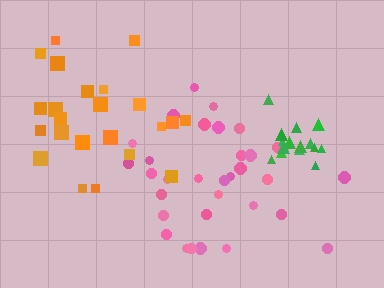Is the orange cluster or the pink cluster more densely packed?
Pink.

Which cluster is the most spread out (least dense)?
Orange.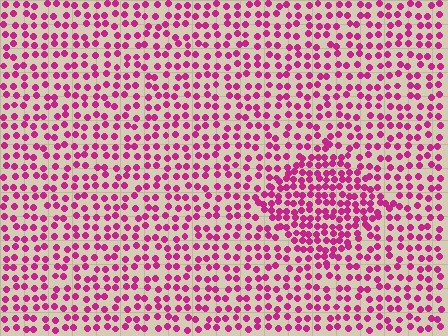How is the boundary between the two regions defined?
The boundary is defined by a change in element density (approximately 1.7x ratio). All elements are the same color, size, and shape.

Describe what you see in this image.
The image contains small magenta elements arranged at two different densities. A diamond-shaped region is visible where the elements are more densely packed than the surrounding area.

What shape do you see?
I see a diamond.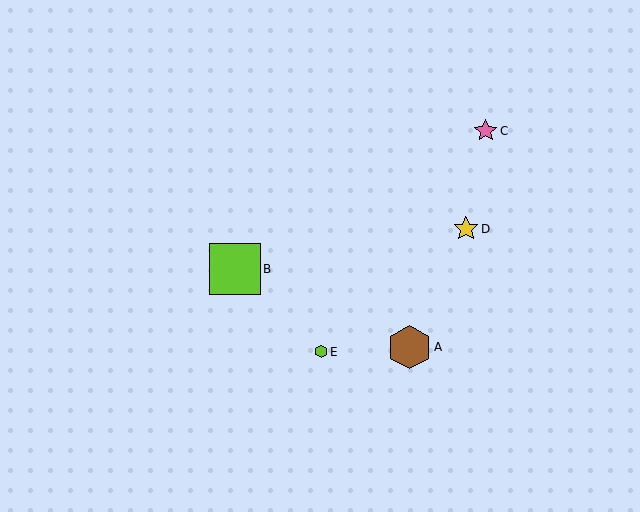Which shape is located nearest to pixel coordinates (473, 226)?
The yellow star (labeled D) at (466, 229) is nearest to that location.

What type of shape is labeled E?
Shape E is a lime hexagon.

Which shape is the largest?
The lime square (labeled B) is the largest.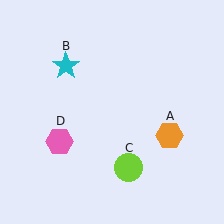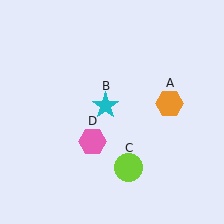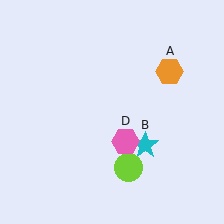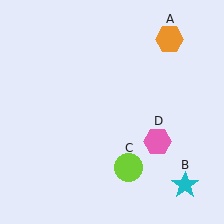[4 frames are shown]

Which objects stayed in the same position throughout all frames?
Lime circle (object C) remained stationary.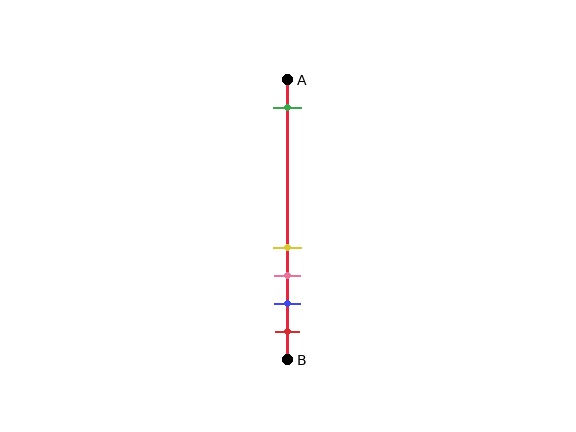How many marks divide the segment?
There are 5 marks dividing the segment.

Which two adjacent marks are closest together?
The yellow and pink marks are the closest adjacent pair.